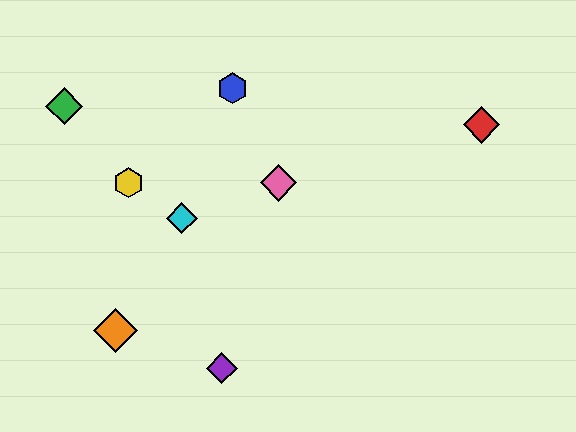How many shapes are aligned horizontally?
2 shapes (the yellow hexagon, the pink diamond) are aligned horizontally.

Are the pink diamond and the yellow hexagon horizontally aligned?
Yes, both are at y≈183.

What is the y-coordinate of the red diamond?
The red diamond is at y≈125.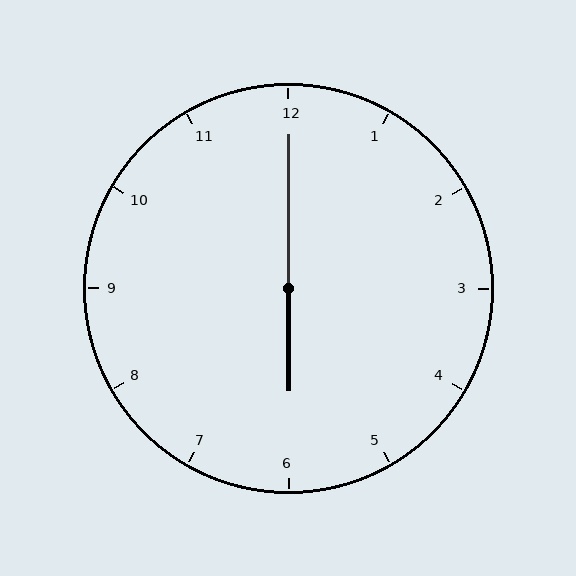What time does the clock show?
6:00.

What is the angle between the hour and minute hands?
Approximately 180 degrees.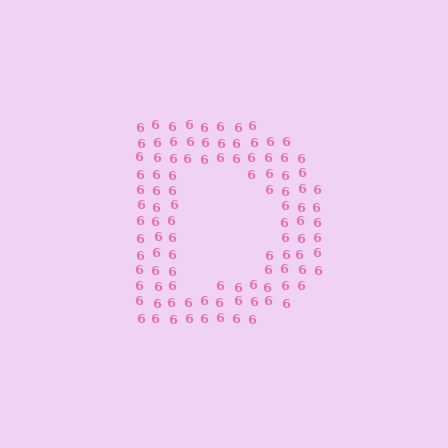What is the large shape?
The large shape is the letter D.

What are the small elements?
The small elements are digit 6's.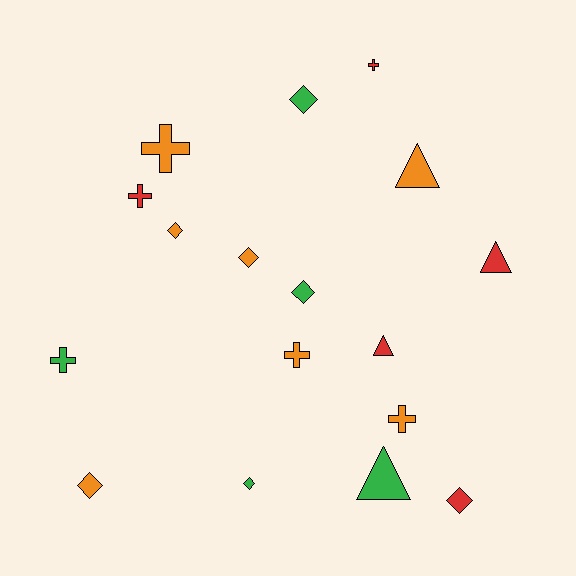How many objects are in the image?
There are 17 objects.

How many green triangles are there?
There is 1 green triangle.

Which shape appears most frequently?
Diamond, with 7 objects.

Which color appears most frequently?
Orange, with 7 objects.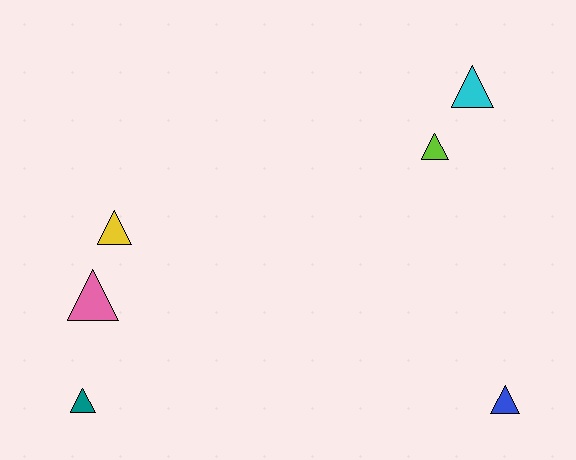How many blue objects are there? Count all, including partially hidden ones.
There is 1 blue object.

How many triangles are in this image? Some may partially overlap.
There are 6 triangles.